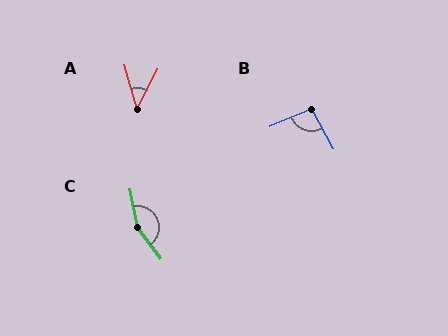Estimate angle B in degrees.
Approximately 94 degrees.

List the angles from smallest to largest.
A (43°), B (94°), C (154°).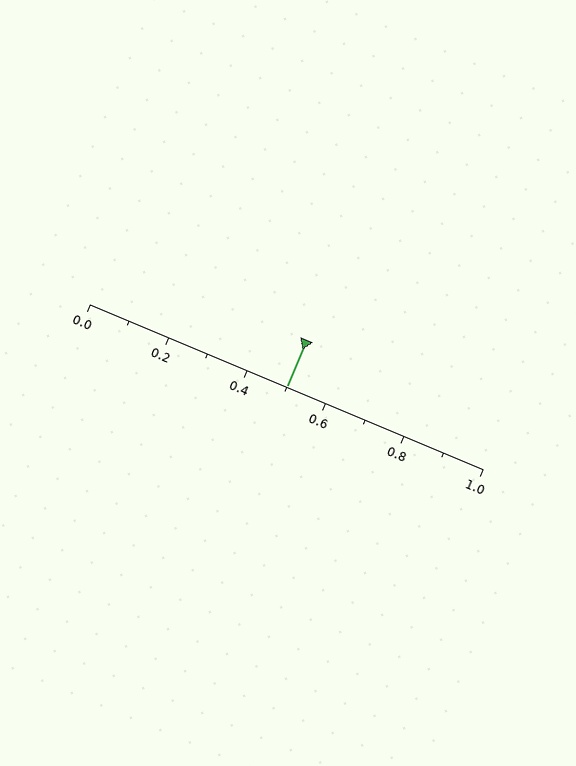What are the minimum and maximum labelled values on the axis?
The axis runs from 0.0 to 1.0.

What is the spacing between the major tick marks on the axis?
The major ticks are spaced 0.2 apart.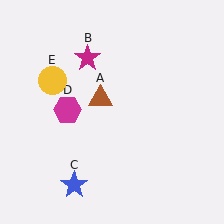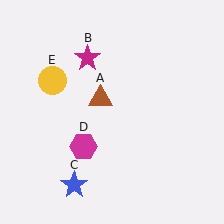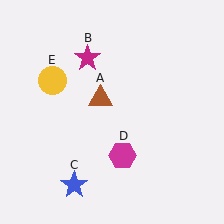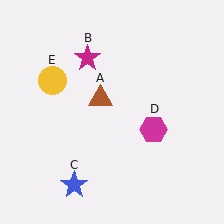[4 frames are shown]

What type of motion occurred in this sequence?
The magenta hexagon (object D) rotated counterclockwise around the center of the scene.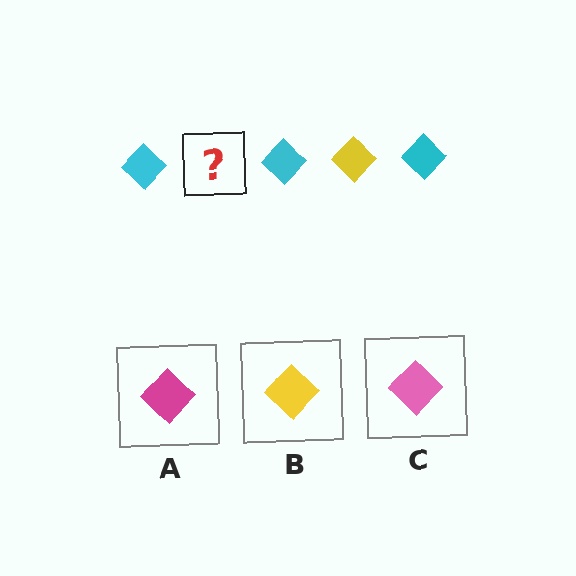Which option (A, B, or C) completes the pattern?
B.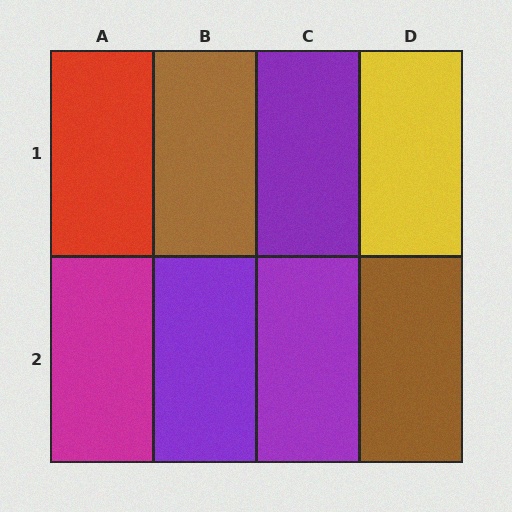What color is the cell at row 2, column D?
Brown.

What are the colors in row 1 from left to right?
Red, brown, purple, yellow.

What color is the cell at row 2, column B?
Purple.